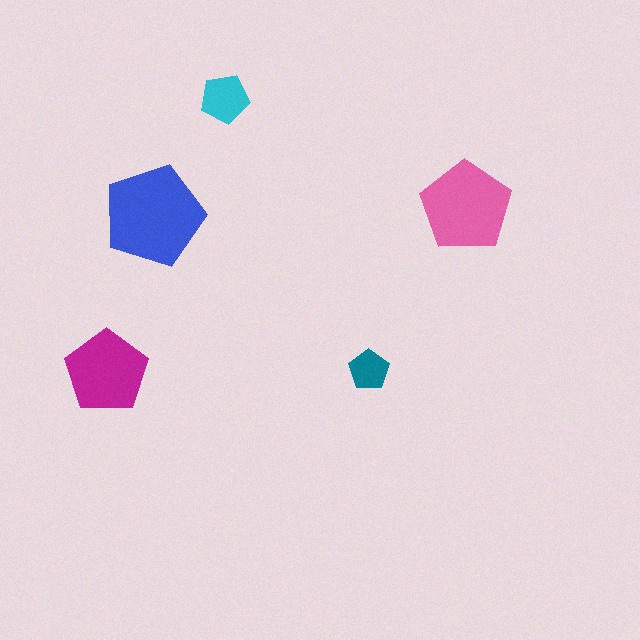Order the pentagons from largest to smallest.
the blue one, the pink one, the magenta one, the cyan one, the teal one.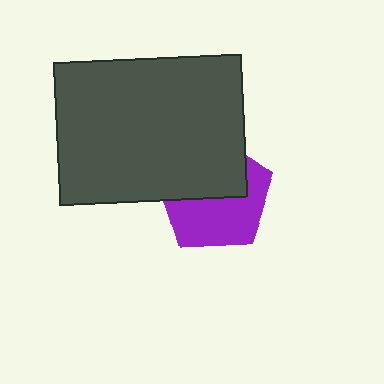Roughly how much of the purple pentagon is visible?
About half of it is visible (roughly 54%).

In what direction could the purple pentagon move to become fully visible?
The purple pentagon could move down. That would shift it out from behind the dark gray rectangle entirely.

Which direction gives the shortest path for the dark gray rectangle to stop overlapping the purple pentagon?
Moving up gives the shortest separation.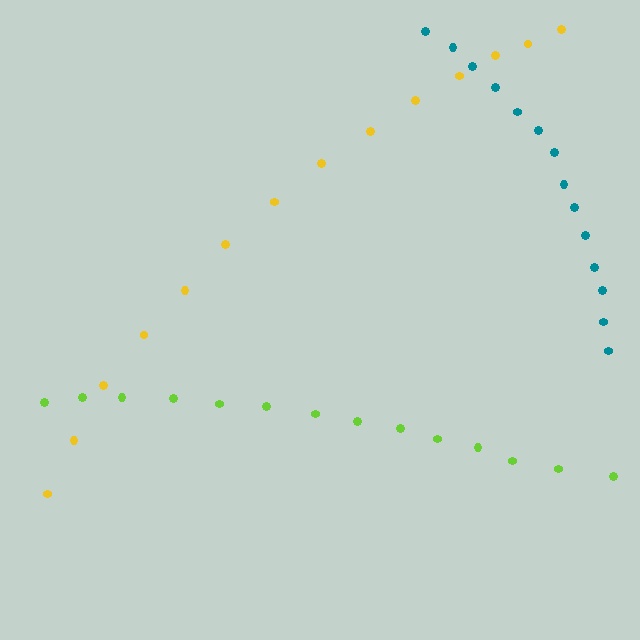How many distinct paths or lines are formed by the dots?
There are 3 distinct paths.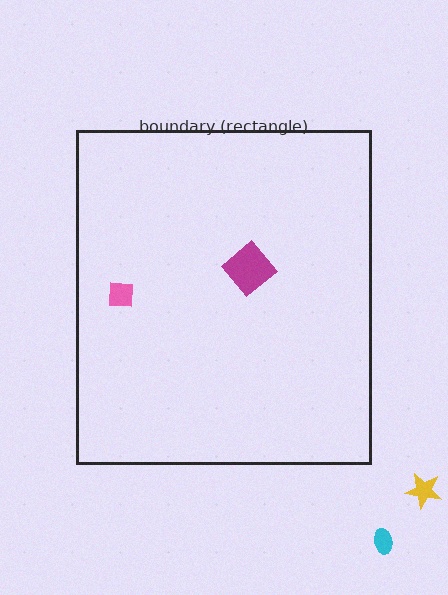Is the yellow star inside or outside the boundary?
Outside.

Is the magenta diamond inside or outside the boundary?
Inside.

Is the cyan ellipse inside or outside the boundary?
Outside.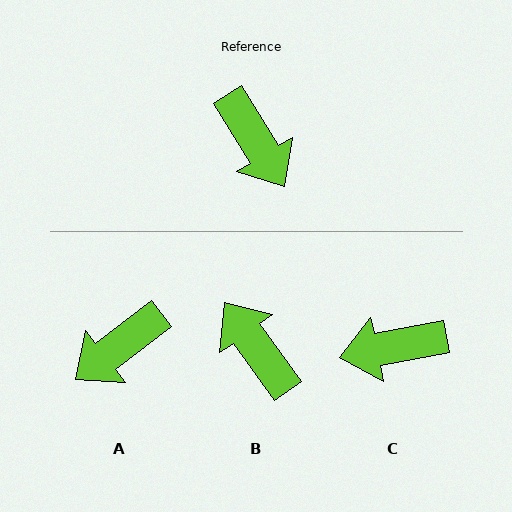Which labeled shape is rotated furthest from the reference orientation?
B, about 176 degrees away.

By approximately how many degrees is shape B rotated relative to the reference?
Approximately 176 degrees clockwise.